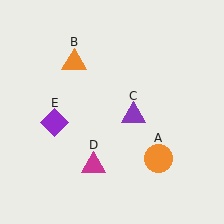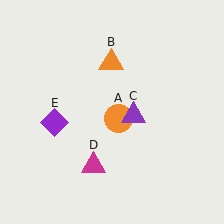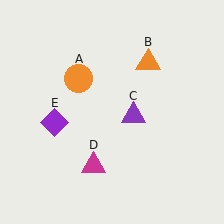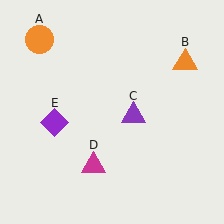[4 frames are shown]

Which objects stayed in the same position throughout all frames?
Purple triangle (object C) and magenta triangle (object D) and purple diamond (object E) remained stationary.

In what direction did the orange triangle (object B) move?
The orange triangle (object B) moved right.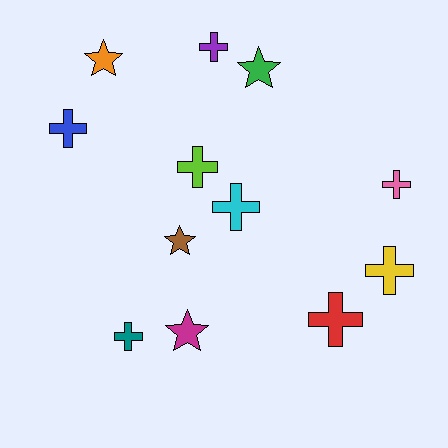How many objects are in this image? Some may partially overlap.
There are 12 objects.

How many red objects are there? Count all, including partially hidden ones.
There is 1 red object.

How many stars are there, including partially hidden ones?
There are 4 stars.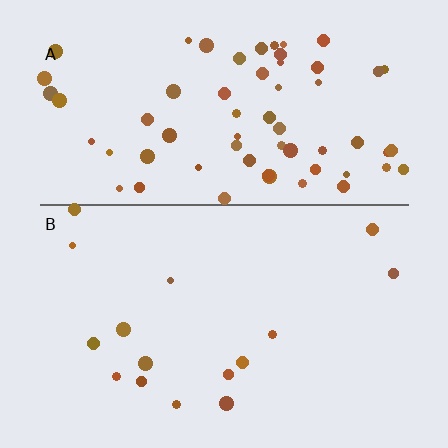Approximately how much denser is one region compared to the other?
Approximately 4.2× — region A over region B.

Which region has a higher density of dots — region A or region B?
A (the top).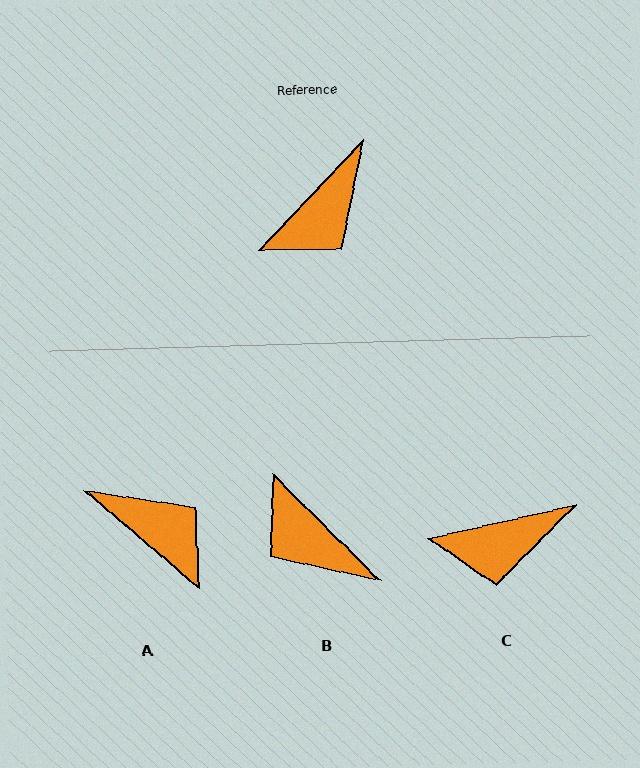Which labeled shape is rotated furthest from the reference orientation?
A, about 93 degrees away.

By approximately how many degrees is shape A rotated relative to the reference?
Approximately 93 degrees counter-clockwise.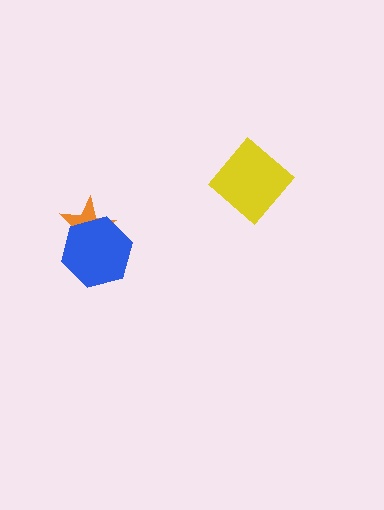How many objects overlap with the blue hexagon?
1 object overlaps with the blue hexagon.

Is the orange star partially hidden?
Yes, it is partially covered by another shape.